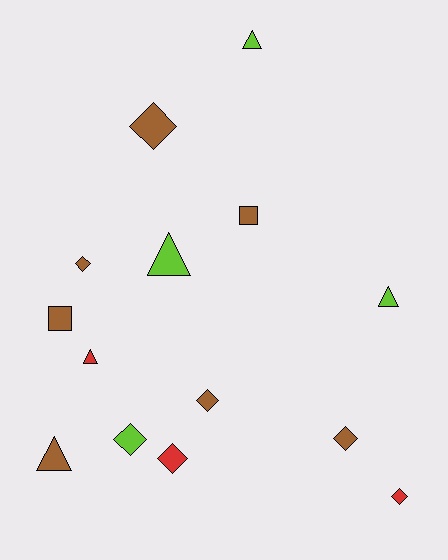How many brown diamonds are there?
There are 4 brown diamonds.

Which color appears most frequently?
Brown, with 7 objects.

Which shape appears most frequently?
Diamond, with 7 objects.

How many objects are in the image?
There are 14 objects.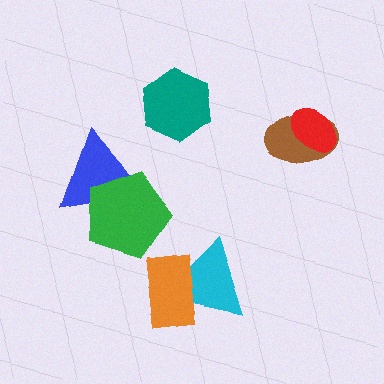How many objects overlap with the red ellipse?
1 object overlaps with the red ellipse.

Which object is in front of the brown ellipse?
The red ellipse is in front of the brown ellipse.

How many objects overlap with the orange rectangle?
1 object overlaps with the orange rectangle.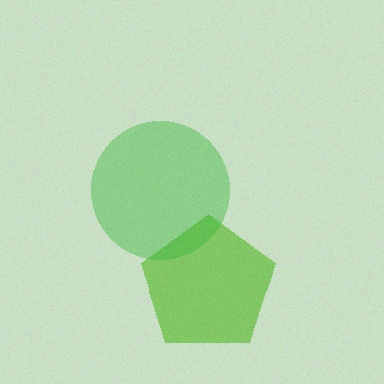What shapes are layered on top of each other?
The layered shapes are: a lime pentagon, a green circle.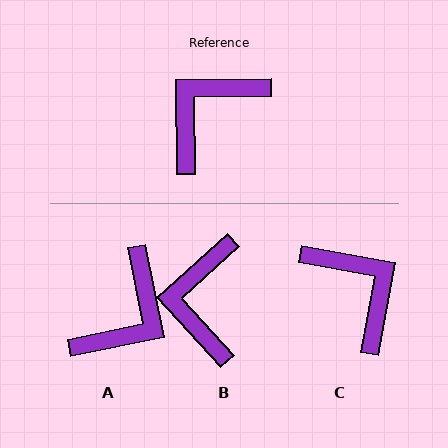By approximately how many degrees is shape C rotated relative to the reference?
Approximately 101 degrees clockwise.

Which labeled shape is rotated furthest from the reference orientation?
A, about 169 degrees away.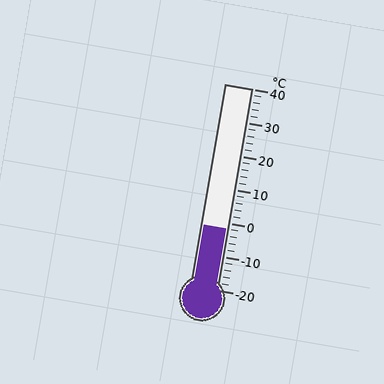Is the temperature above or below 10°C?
The temperature is below 10°C.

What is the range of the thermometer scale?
The thermometer scale ranges from -20°C to 40°C.